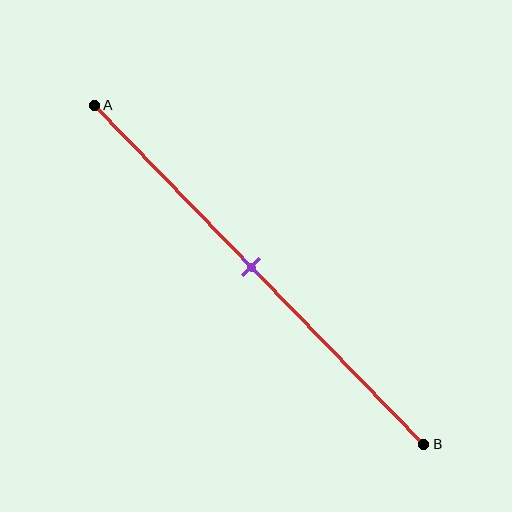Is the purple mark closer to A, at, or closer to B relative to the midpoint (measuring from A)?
The purple mark is approximately at the midpoint of segment AB.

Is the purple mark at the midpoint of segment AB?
Yes, the mark is approximately at the midpoint.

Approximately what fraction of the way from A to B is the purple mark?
The purple mark is approximately 50% of the way from A to B.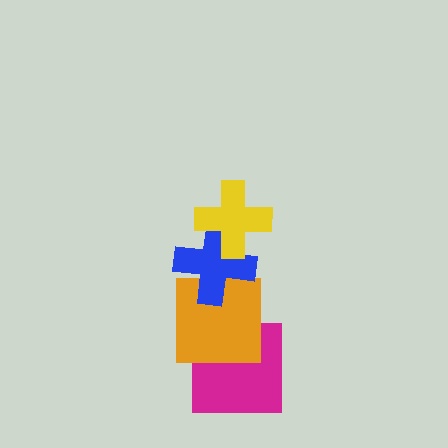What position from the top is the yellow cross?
The yellow cross is 1st from the top.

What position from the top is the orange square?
The orange square is 3rd from the top.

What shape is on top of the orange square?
The blue cross is on top of the orange square.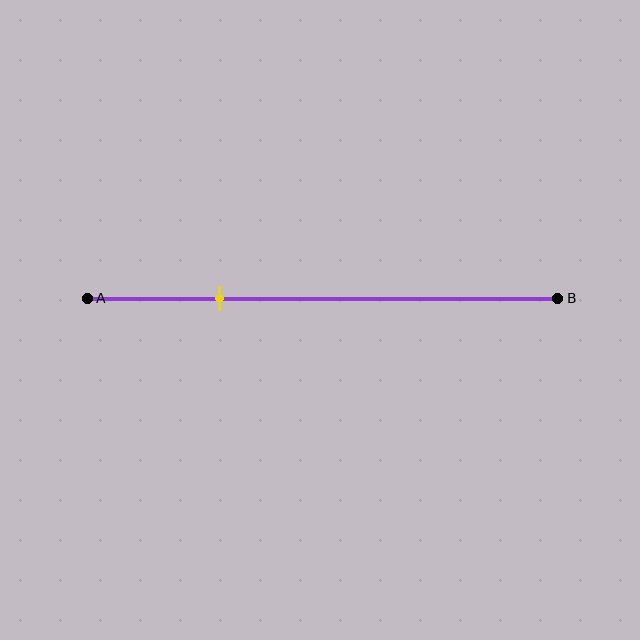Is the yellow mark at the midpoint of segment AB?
No, the mark is at about 30% from A, not at the 50% midpoint.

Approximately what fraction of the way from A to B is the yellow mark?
The yellow mark is approximately 30% of the way from A to B.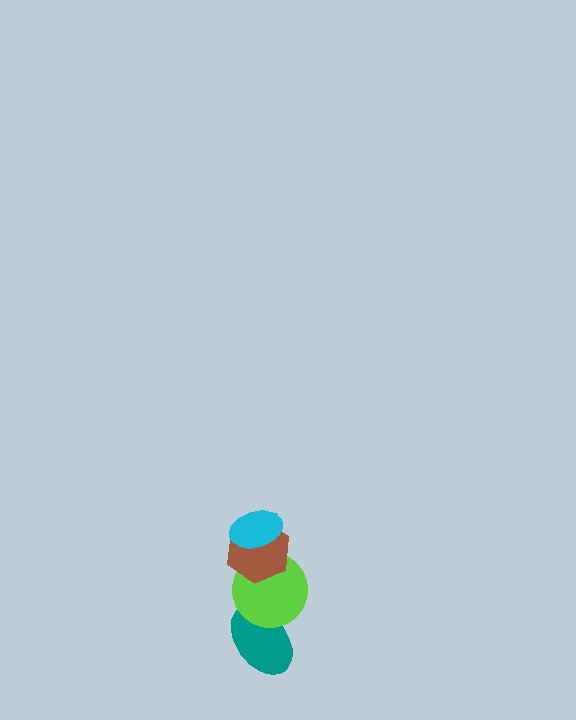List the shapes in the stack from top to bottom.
From top to bottom: the cyan ellipse, the brown hexagon, the lime circle, the teal ellipse.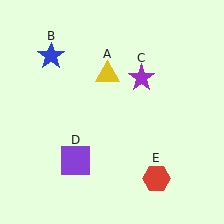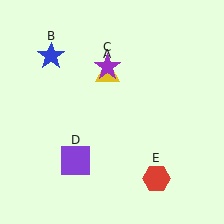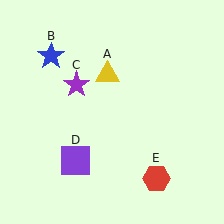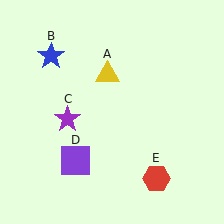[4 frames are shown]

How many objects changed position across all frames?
1 object changed position: purple star (object C).